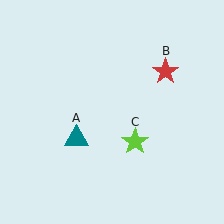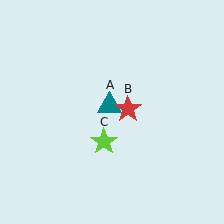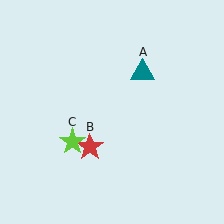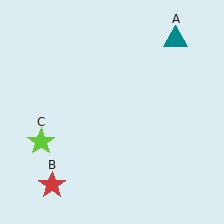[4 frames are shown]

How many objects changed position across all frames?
3 objects changed position: teal triangle (object A), red star (object B), lime star (object C).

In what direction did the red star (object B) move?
The red star (object B) moved down and to the left.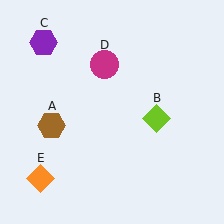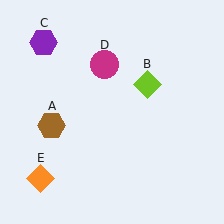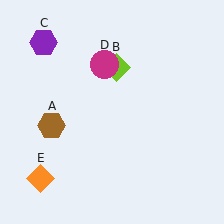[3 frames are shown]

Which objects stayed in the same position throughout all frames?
Brown hexagon (object A) and purple hexagon (object C) and magenta circle (object D) and orange diamond (object E) remained stationary.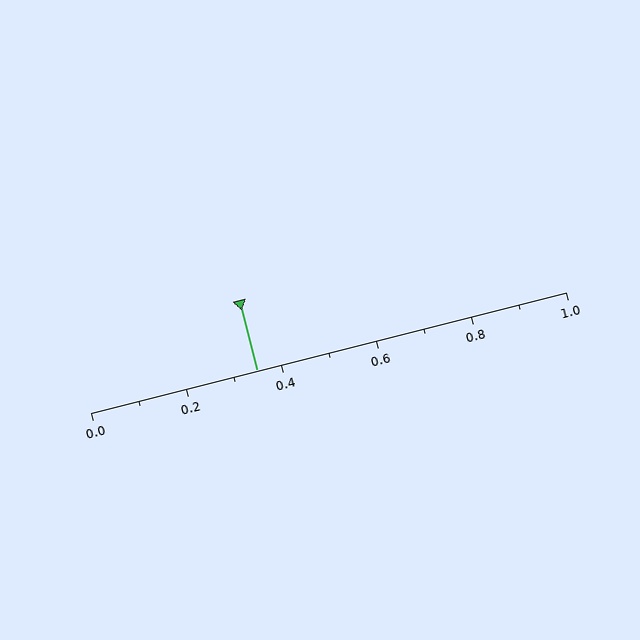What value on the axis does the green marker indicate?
The marker indicates approximately 0.35.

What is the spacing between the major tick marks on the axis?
The major ticks are spaced 0.2 apart.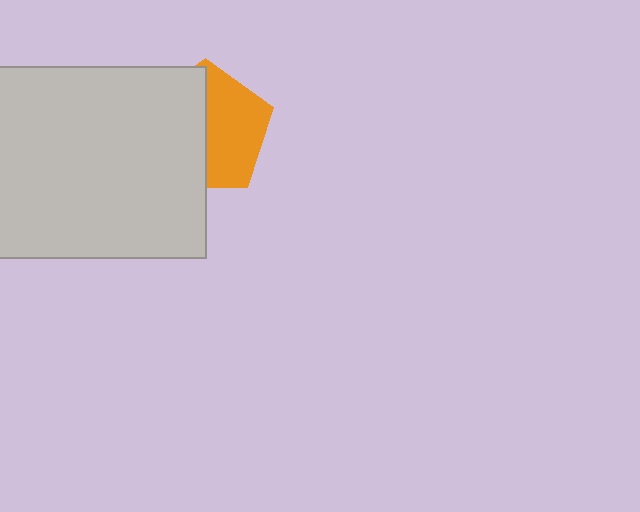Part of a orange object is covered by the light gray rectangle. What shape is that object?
It is a pentagon.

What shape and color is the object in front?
The object in front is a light gray rectangle.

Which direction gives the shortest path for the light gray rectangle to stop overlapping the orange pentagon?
Moving left gives the shortest separation.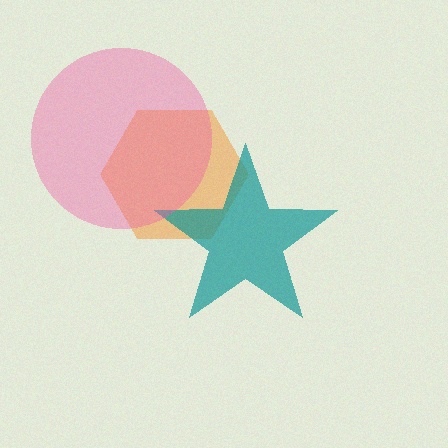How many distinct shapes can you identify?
There are 3 distinct shapes: an orange hexagon, a teal star, a pink circle.